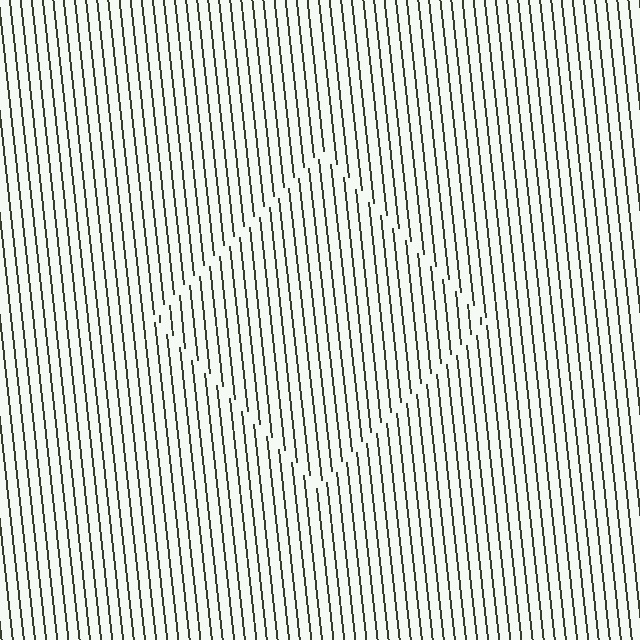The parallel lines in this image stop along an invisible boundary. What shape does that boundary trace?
An illusory square. The interior of the shape contains the same grating, shifted by half a period — the contour is defined by the phase discontinuity where line-ends from the inner and outer gratings abut.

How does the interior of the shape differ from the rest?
The interior of the shape contains the same grating, shifted by half a period — the contour is defined by the phase discontinuity where line-ends from the inner and outer gratings abut.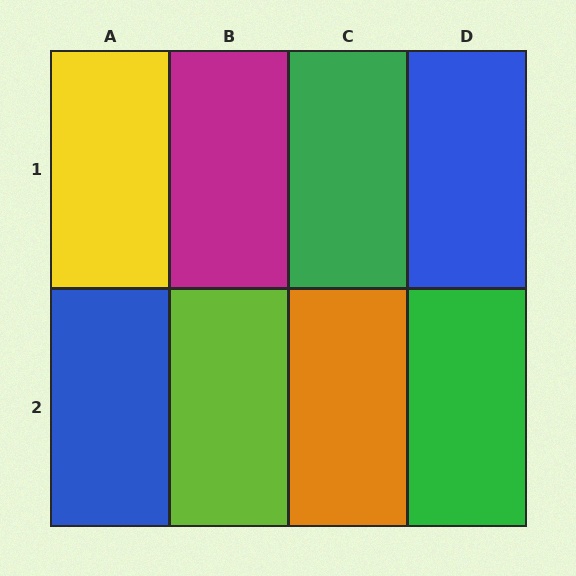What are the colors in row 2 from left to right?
Blue, lime, orange, green.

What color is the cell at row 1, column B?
Magenta.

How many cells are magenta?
1 cell is magenta.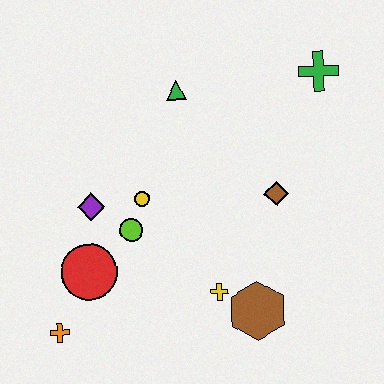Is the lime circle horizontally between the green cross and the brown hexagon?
No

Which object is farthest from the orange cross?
The green cross is farthest from the orange cross.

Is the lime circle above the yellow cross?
Yes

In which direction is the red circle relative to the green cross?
The red circle is to the left of the green cross.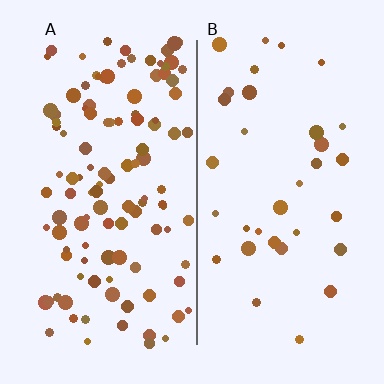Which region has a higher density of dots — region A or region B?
A (the left).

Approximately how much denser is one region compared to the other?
Approximately 3.3× — region A over region B.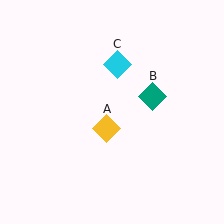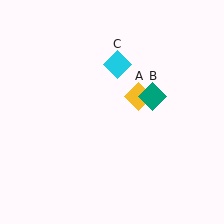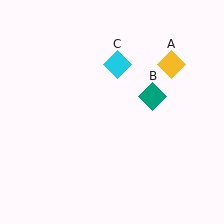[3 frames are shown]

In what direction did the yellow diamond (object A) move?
The yellow diamond (object A) moved up and to the right.